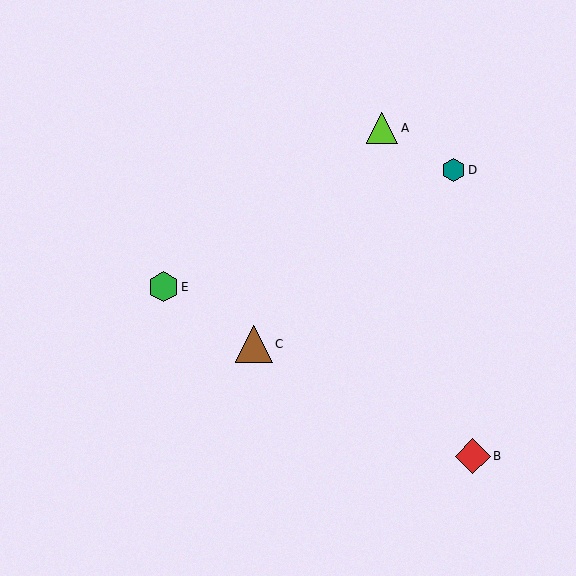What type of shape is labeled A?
Shape A is a lime triangle.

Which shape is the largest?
The brown triangle (labeled C) is the largest.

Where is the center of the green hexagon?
The center of the green hexagon is at (163, 287).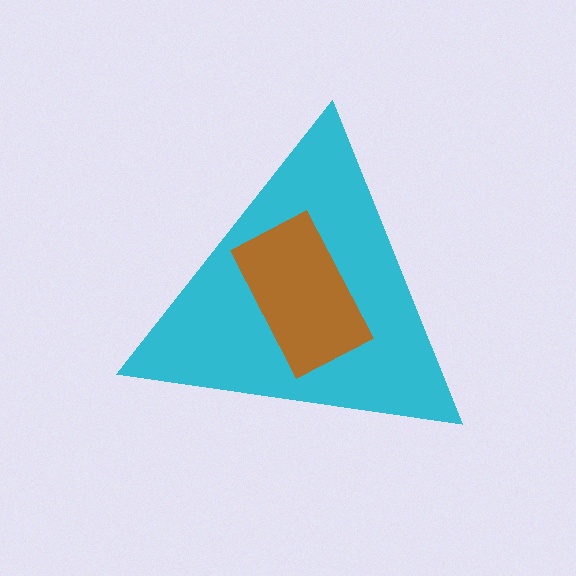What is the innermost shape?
The brown rectangle.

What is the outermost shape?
The cyan triangle.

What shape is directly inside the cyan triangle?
The brown rectangle.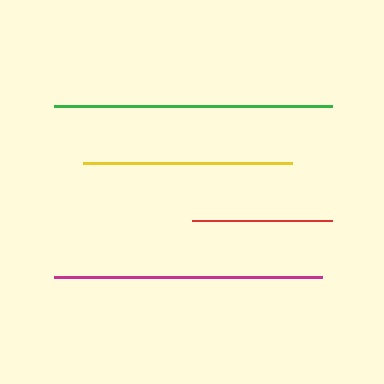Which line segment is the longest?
The green line is the longest at approximately 277 pixels.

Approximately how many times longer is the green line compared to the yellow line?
The green line is approximately 1.3 times the length of the yellow line.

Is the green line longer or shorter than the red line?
The green line is longer than the red line.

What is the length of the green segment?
The green segment is approximately 277 pixels long.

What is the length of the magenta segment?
The magenta segment is approximately 268 pixels long.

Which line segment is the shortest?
The red line is the shortest at approximately 140 pixels.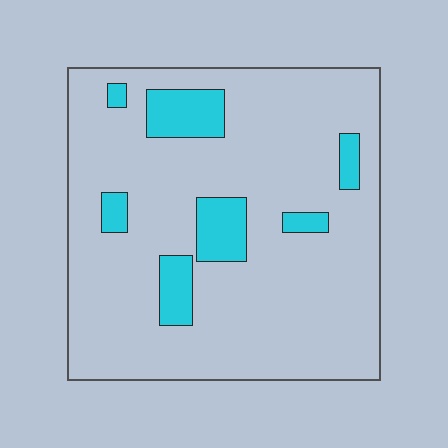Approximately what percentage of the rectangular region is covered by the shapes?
Approximately 15%.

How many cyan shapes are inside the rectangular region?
7.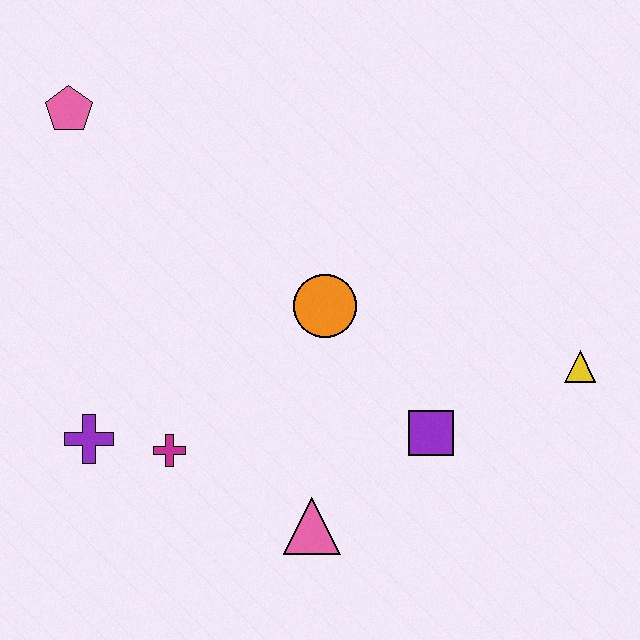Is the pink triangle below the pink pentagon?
Yes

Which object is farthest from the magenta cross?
The yellow triangle is farthest from the magenta cross.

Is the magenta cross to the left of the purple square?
Yes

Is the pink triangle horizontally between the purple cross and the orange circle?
Yes